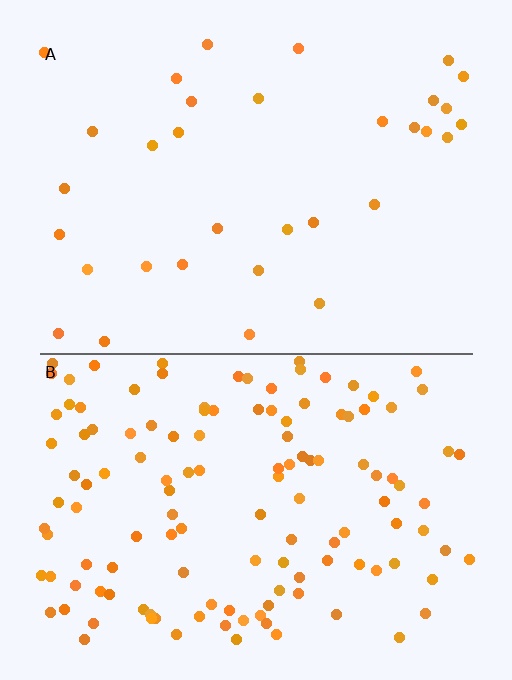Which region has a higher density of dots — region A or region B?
B (the bottom).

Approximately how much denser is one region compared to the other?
Approximately 4.0× — region B over region A.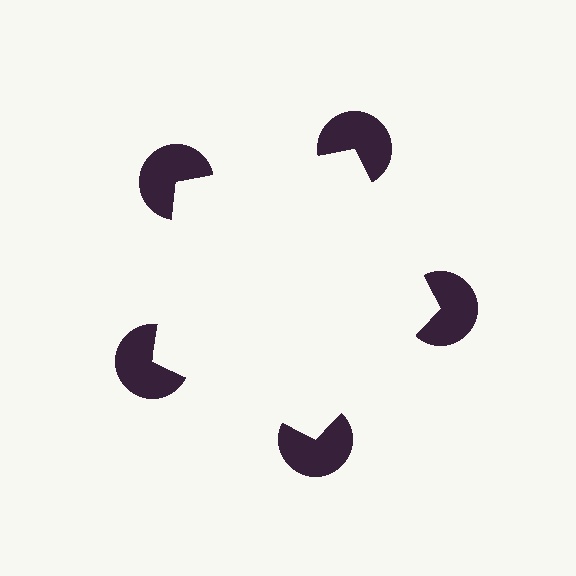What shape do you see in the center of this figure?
An illusory pentagon — its edges are inferred from the aligned wedge cuts in the pac-man discs, not physically drawn.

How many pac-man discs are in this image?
There are 5 — one at each vertex of the illusory pentagon.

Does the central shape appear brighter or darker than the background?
It typically appears slightly brighter than the background, even though no actual brightness change is drawn.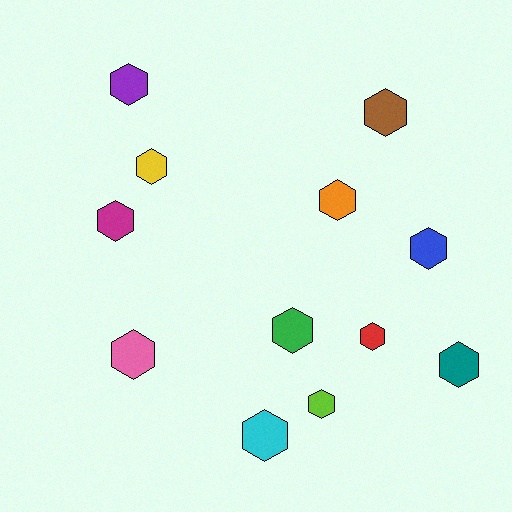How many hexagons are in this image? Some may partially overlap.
There are 12 hexagons.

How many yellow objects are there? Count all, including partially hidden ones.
There is 1 yellow object.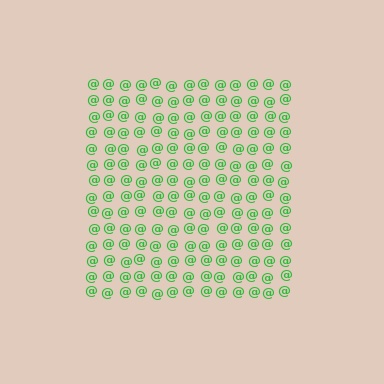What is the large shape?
The large shape is a square.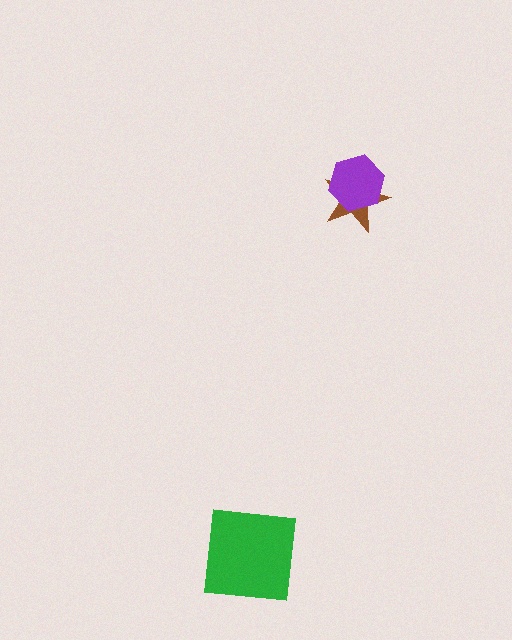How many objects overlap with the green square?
0 objects overlap with the green square.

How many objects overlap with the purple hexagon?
1 object overlaps with the purple hexagon.